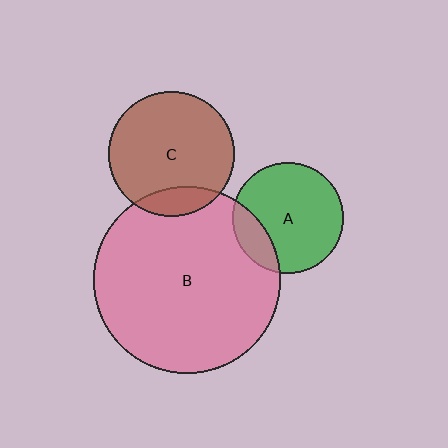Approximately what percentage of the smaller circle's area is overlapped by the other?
Approximately 15%.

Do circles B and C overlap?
Yes.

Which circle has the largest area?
Circle B (pink).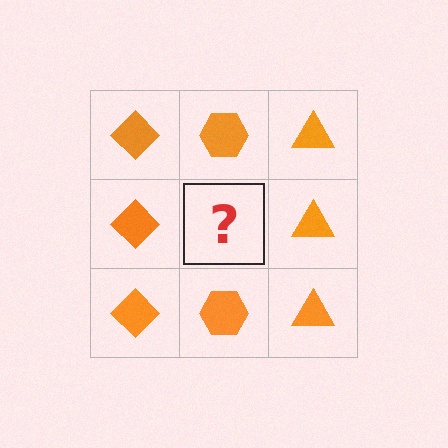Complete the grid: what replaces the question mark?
The question mark should be replaced with an orange hexagon.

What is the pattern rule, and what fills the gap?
The rule is that each column has a consistent shape. The gap should be filled with an orange hexagon.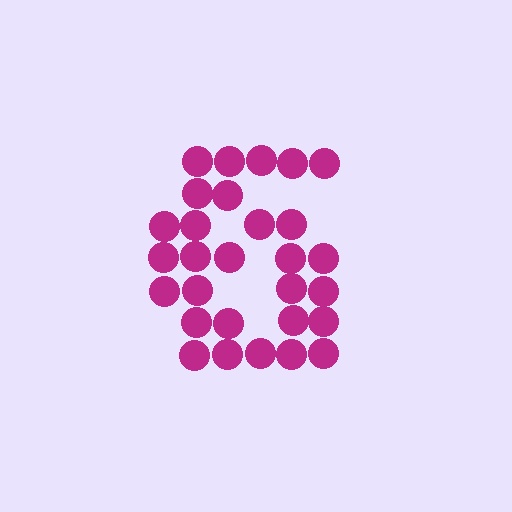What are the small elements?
The small elements are circles.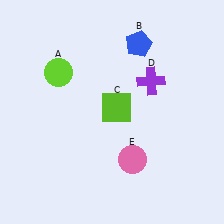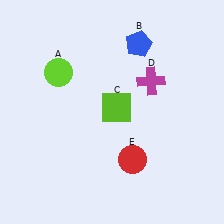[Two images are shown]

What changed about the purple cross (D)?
In Image 1, D is purple. In Image 2, it changed to magenta.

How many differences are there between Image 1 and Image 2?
There are 2 differences between the two images.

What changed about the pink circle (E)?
In Image 1, E is pink. In Image 2, it changed to red.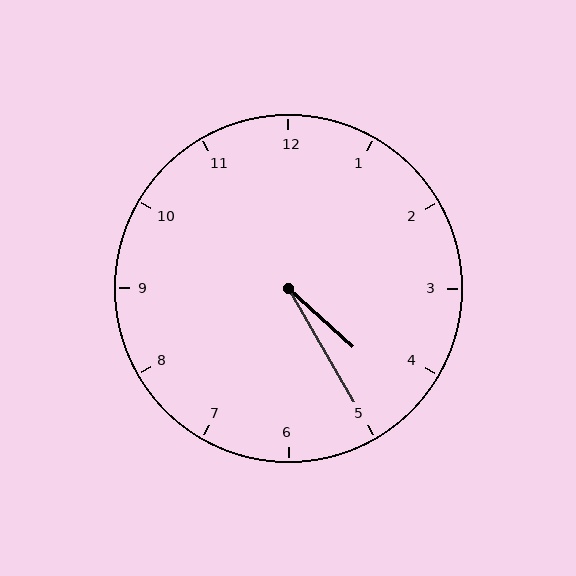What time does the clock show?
4:25.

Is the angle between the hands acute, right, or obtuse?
It is acute.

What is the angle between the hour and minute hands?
Approximately 18 degrees.